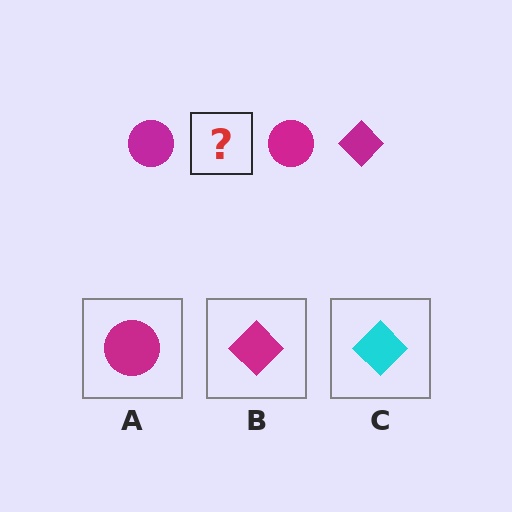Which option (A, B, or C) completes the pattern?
B.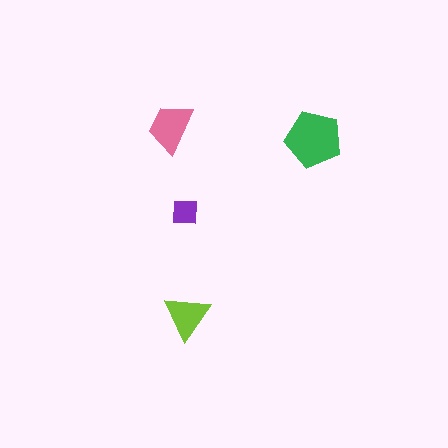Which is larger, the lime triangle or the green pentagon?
The green pentagon.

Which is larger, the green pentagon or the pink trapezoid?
The green pentagon.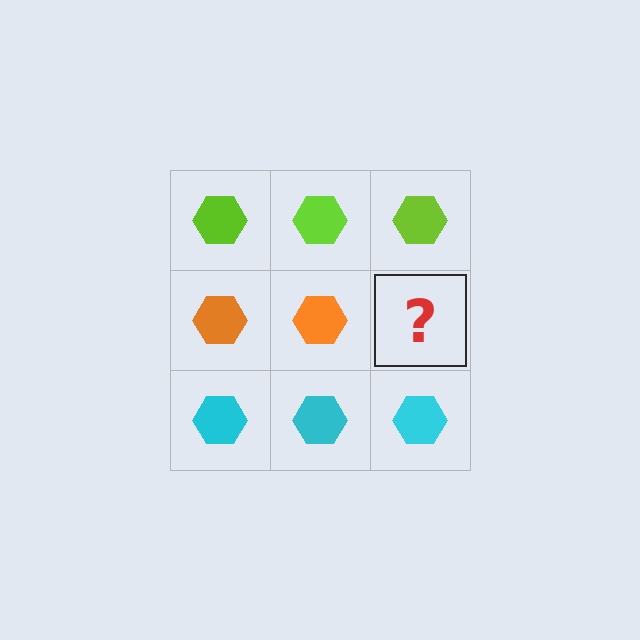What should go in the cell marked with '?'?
The missing cell should contain an orange hexagon.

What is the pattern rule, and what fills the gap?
The rule is that each row has a consistent color. The gap should be filled with an orange hexagon.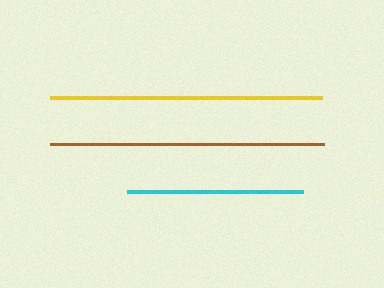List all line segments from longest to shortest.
From longest to shortest: brown, yellow, cyan.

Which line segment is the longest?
The brown line is the longest at approximately 273 pixels.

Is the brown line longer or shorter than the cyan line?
The brown line is longer than the cyan line.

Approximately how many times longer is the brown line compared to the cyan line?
The brown line is approximately 1.6 times the length of the cyan line.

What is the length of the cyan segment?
The cyan segment is approximately 176 pixels long.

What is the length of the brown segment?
The brown segment is approximately 273 pixels long.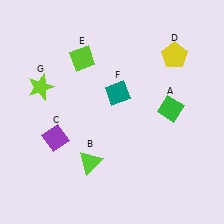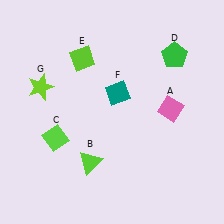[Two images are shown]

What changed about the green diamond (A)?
In Image 1, A is green. In Image 2, it changed to pink.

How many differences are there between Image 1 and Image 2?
There are 3 differences between the two images.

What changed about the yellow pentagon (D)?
In Image 1, D is yellow. In Image 2, it changed to green.